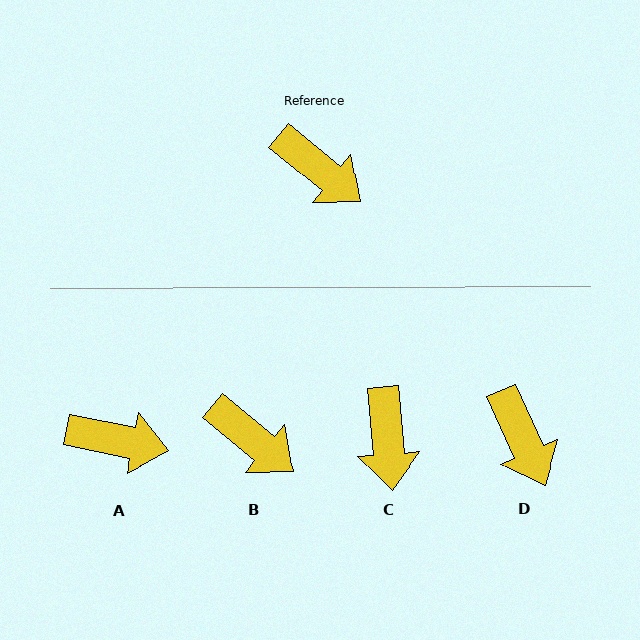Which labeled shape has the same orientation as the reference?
B.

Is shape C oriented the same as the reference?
No, it is off by about 46 degrees.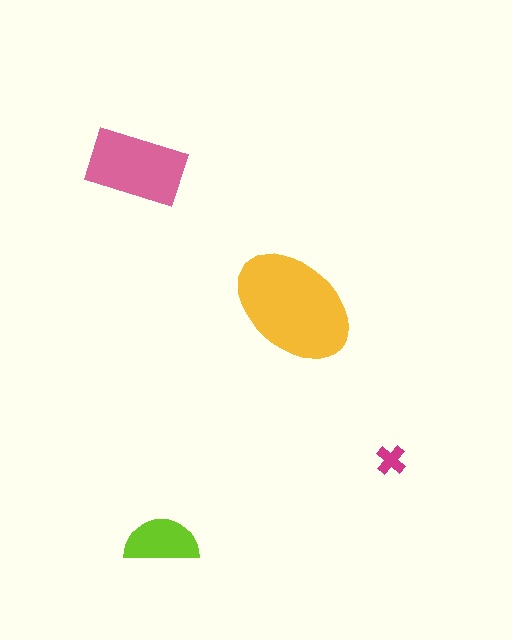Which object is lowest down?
The lime semicircle is bottommost.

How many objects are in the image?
There are 4 objects in the image.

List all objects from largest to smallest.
The yellow ellipse, the pink rectangle, the lime semicircle, the magenta cross.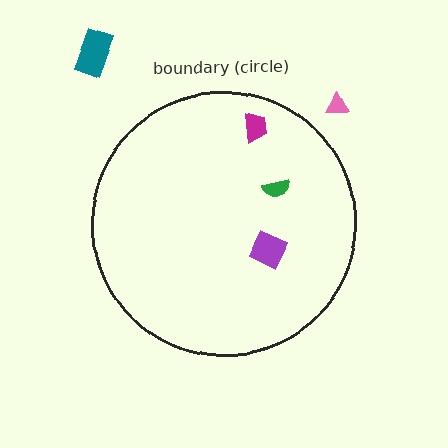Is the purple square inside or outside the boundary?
Inside.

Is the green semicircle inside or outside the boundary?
Inside.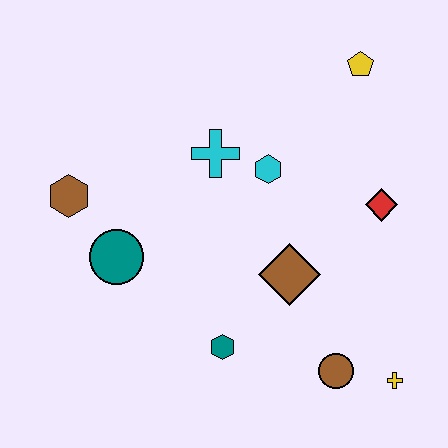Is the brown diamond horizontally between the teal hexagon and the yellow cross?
Yes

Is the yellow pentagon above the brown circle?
Yes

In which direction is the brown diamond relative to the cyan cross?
The brown diamond is below the cyan cross.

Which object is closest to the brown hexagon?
The teal circle is closest to the brown hexagon.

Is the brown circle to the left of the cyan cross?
No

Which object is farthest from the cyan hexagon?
The yellow cross is farthest from the cyan hexagon.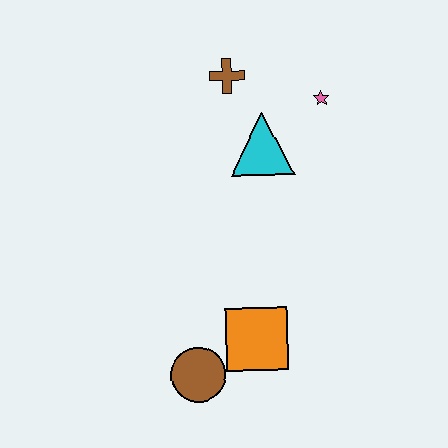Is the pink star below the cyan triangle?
No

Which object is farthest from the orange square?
The brown cross is farthest from the orange square.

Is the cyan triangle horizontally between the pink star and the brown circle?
Yes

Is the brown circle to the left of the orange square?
Yes